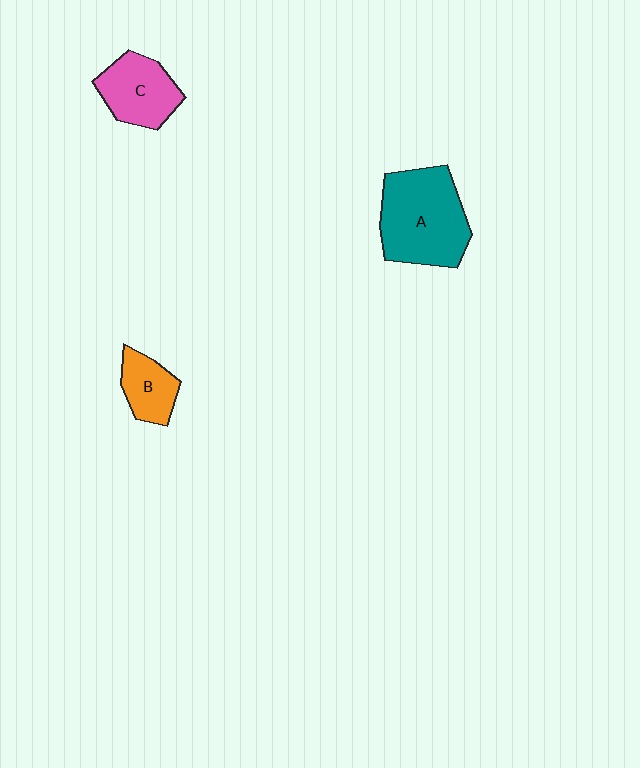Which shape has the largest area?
Shape A (teal).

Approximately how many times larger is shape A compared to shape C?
Approximately 1.7 times.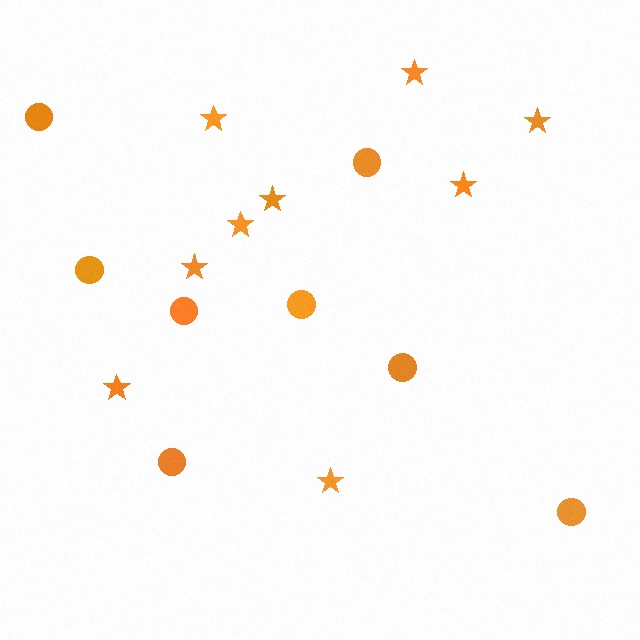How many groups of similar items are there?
There are 2 groups: one group of stars (9) and one group of circles (8).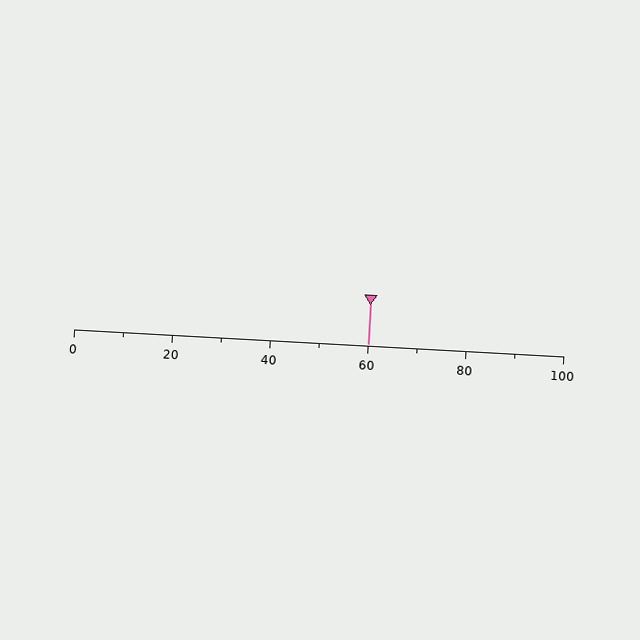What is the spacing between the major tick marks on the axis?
The major ticks are spaced 20 apart.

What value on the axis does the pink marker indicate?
The marker indicates approximately 60.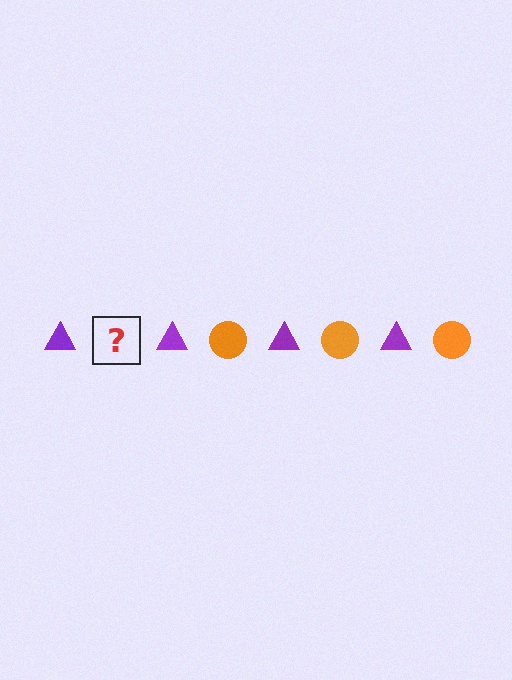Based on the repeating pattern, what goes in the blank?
The blank should be an orange circle.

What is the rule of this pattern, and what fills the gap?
The rule is that the pattern alternates between purple triangle and orange circle. The gap should be filled with an orange circle.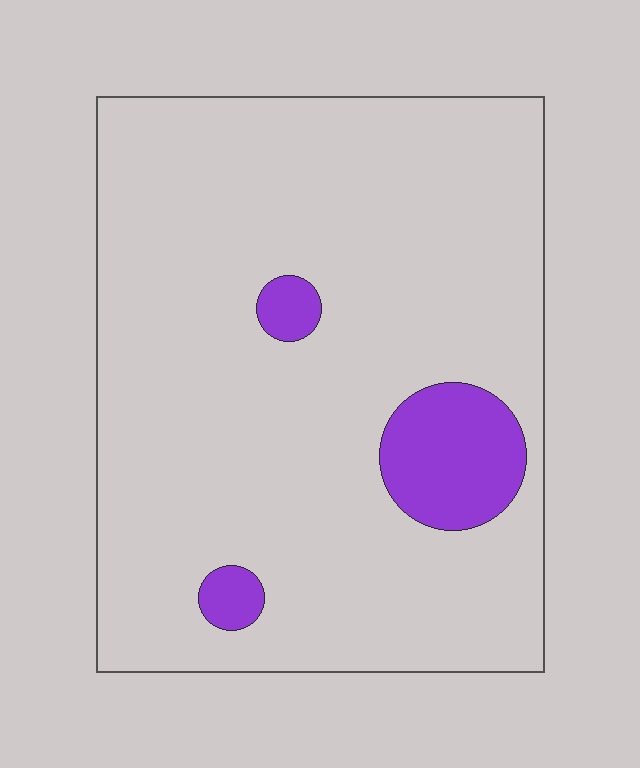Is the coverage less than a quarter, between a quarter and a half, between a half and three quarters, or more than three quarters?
Less than a quarter.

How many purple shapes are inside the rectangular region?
3.